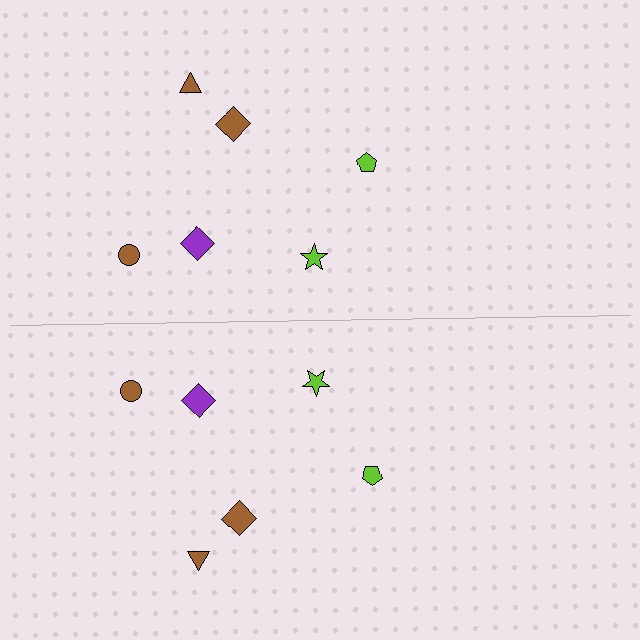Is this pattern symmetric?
Yes, this pattern has bilateral (reflection) symmetry.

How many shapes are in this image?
There are 12 shapes in this image.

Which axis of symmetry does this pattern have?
The pattern has a horizontal axis of symmetry running through the center of the image.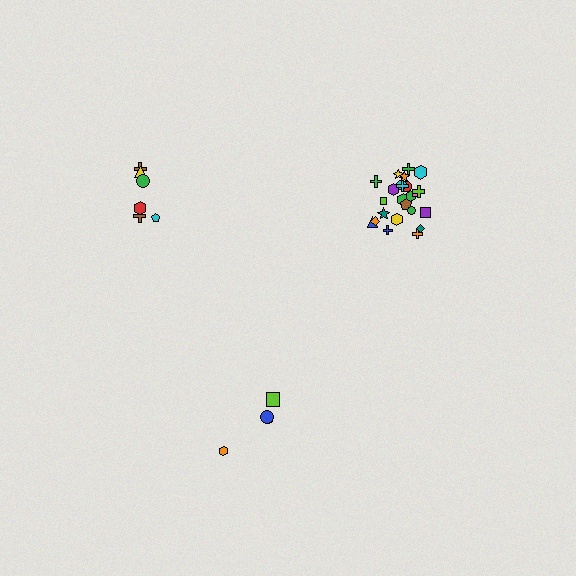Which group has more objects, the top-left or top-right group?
The top-right group.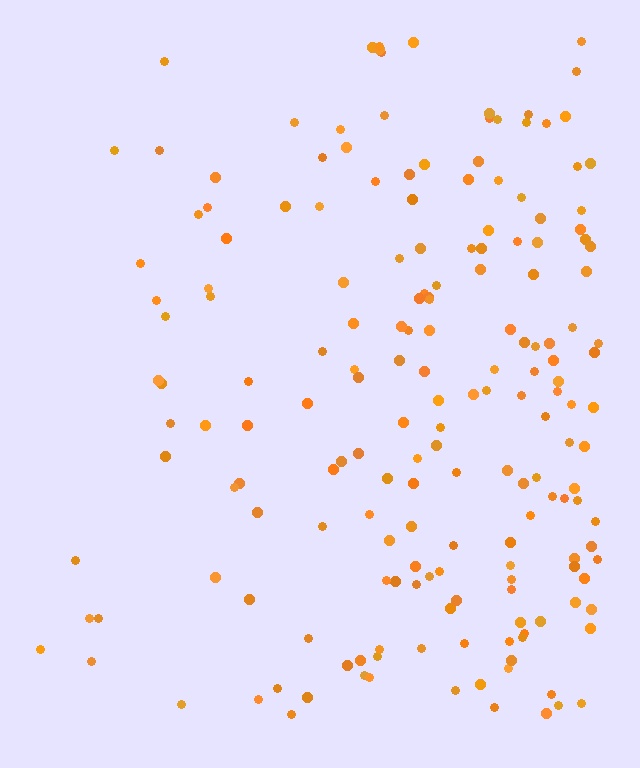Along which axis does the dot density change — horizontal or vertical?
Horizontal.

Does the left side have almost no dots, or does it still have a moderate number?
Still a moderate number, just noticeably fewer than the right.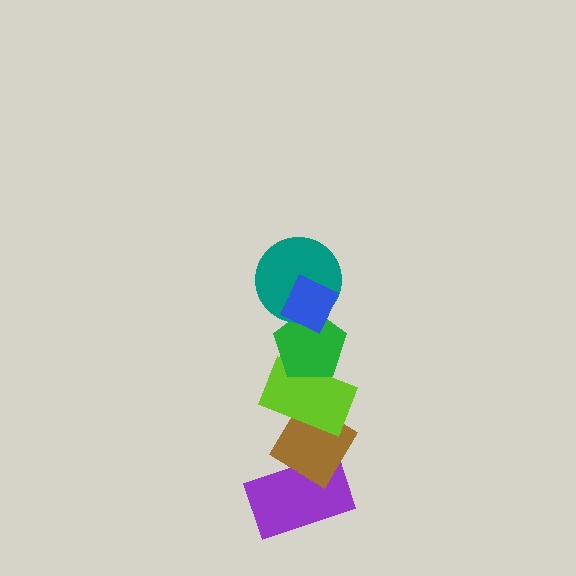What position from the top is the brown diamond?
The brown diamond is 5th from the top.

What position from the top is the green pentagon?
The green pentagon is 3rd from the top.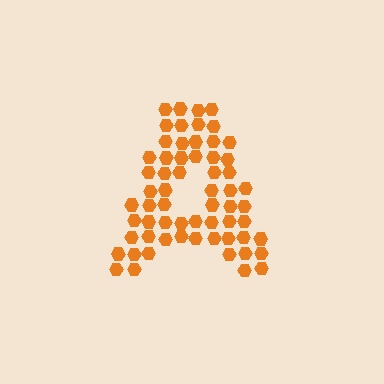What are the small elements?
The small elements are hexagons.